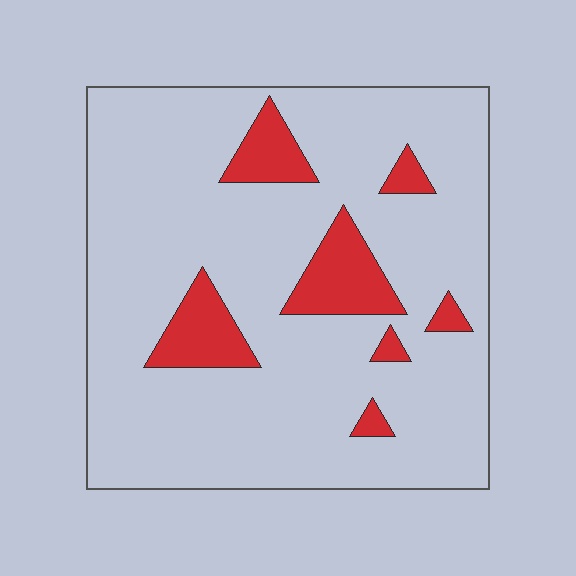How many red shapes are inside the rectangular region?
7.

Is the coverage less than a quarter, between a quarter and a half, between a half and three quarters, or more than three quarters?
Less than a quarter.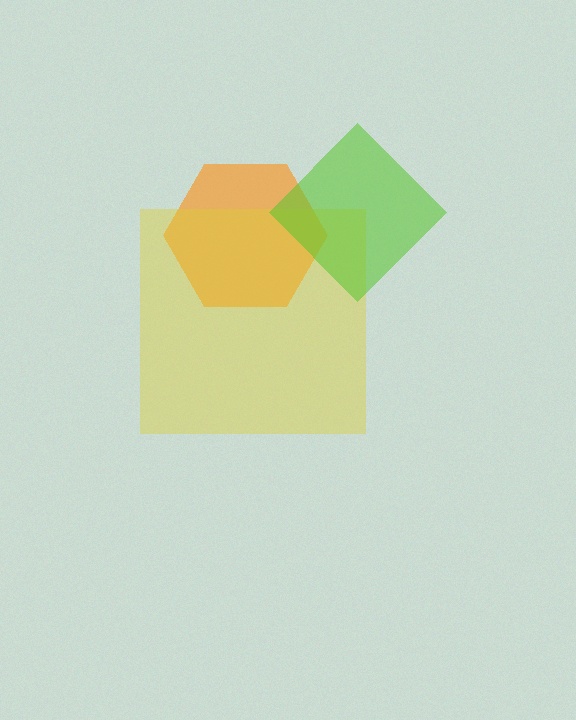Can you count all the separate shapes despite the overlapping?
Yes, there are 3 separate shapes.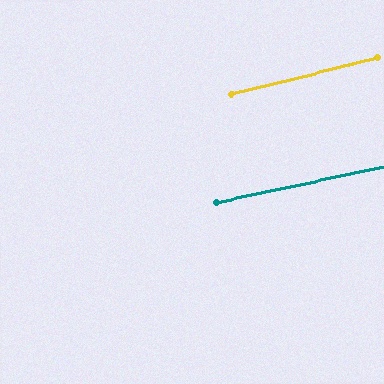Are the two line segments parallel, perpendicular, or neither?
Parallel — their directions differ by only 2.0°.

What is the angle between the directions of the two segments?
Approximately 2 degrees.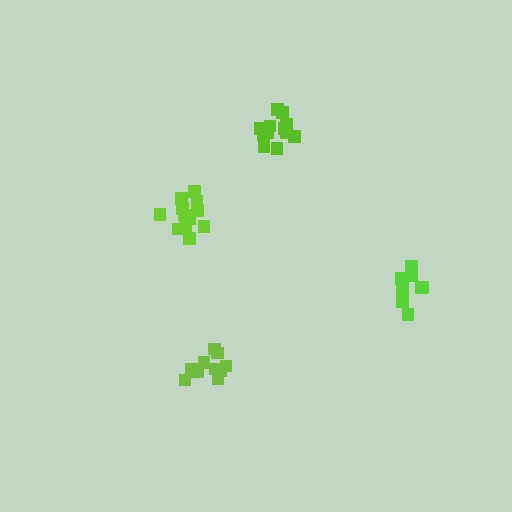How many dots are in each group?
Group 1: 14 dots, Group 2: 12 dots, Group 3: 8 dots, Group 4: 11 dots (45 total).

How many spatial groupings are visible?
There are 4 spatial groupings.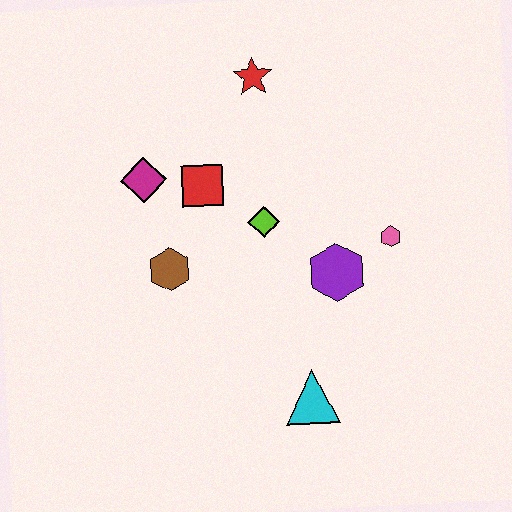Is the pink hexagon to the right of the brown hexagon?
Yes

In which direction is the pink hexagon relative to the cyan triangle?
The pink hexagon is above the cyan triangle.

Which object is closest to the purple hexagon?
The pink hexagon is closest to the purple hexagon.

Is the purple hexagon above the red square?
No